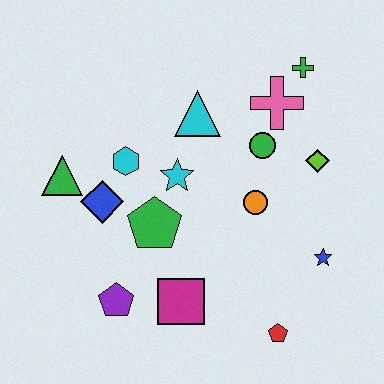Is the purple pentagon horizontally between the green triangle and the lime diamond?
Yes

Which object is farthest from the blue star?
The green triangle is farthest from the blue star.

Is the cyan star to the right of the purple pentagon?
Yes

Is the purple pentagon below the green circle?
Yes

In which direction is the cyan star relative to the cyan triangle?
The cyan star is below the cyan triangle.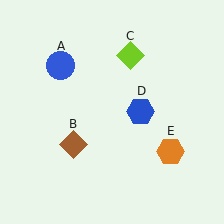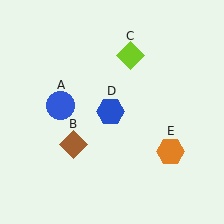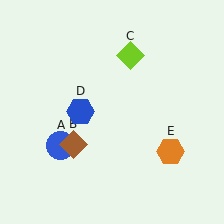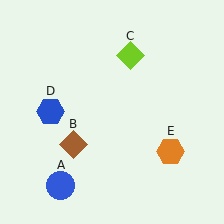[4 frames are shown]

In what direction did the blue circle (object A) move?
The blue circle (object A) moved down.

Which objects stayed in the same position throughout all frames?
Brown diamond (object B) and lime diamond (object C) and orange hexagon (object E) remained stationary.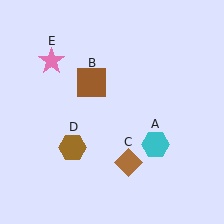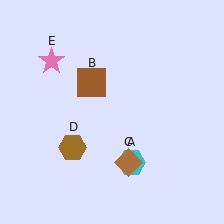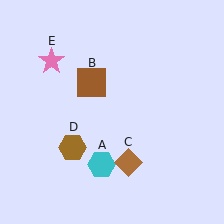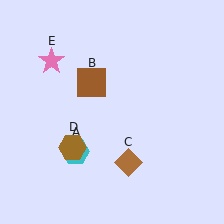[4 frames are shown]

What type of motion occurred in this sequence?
The cyan hexagon (object A) rotated clockwise around the center of the scene.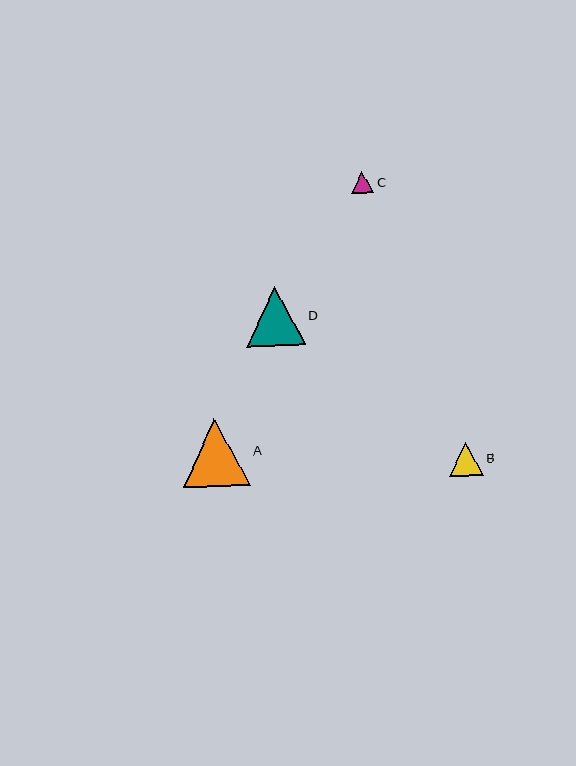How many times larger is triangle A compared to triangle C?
Triangle A is approximately 3.0 times the size of triangle C.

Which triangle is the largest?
Triangle A is the largest with a size of approximately 67 pixels.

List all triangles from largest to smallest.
From largest to smallest: A, D, B, C.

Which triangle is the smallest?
Triangle C is the smallest with a size of approximately 22 pixels.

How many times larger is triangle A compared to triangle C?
Triangle A is approximately 3.0 times the size of triangle C.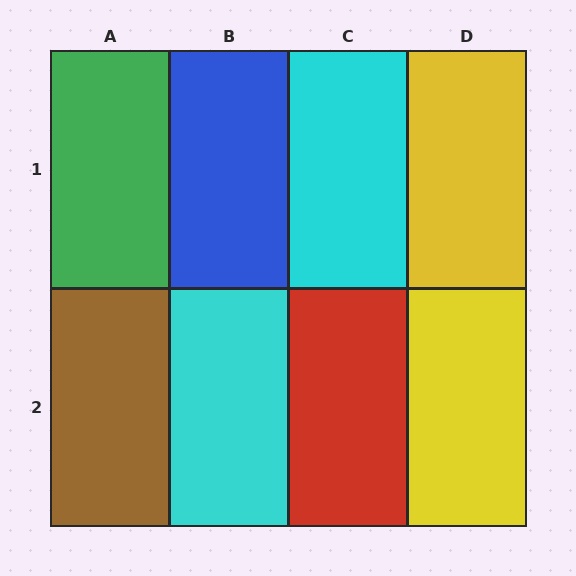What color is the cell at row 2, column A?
Brown.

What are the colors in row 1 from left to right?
Green, blue, cyan, yellow.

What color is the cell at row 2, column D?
Yellow.